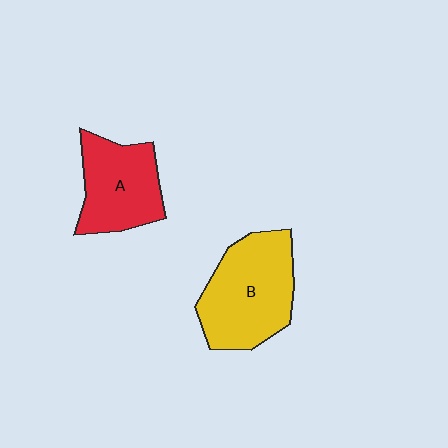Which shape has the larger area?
Shape B (yellow).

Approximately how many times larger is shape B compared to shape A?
Approximately 1.3 times.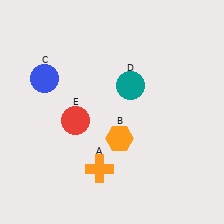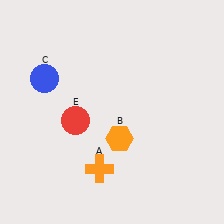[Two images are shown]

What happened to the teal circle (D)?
The teal circle (D) was removed in Image 2. It was in the top-right area of Image 1.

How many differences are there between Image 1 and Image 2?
There is 1 difference between the two images.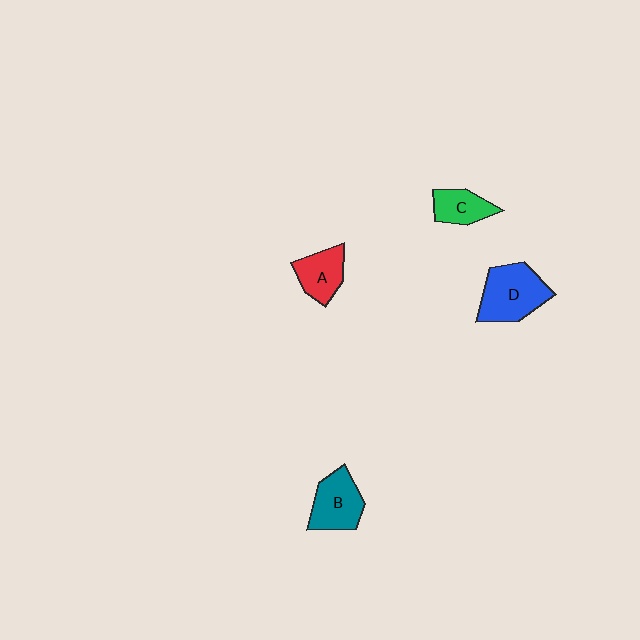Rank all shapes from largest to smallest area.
From largest to smallest: D (blue), B (teal), A (red), C (green).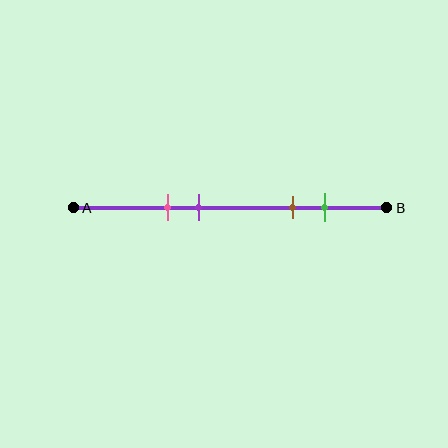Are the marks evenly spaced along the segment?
No, the marks are not evenly spaced.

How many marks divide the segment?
There are 4 marks dividing the segment.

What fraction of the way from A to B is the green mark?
The green mark is approximately 80% (0.8) of the way from A to B.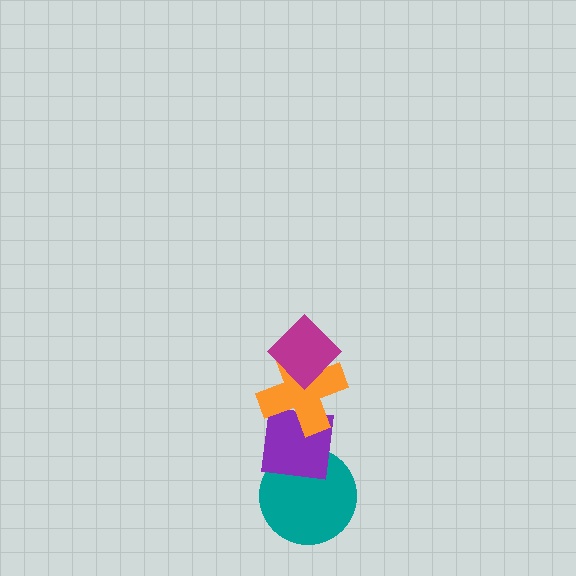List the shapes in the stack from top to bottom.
From top to bottom: the magenta diamond, the orange cross, the purple square, the teal circle.